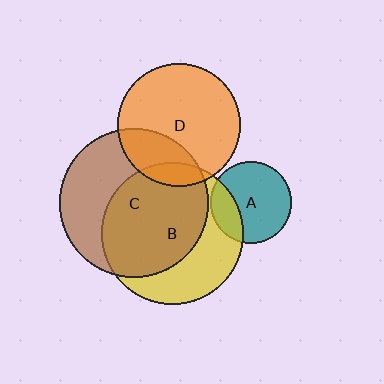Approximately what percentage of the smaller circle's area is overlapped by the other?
Approximately 10%.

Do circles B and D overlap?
Yes.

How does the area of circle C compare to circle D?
Approximately 1.5 times.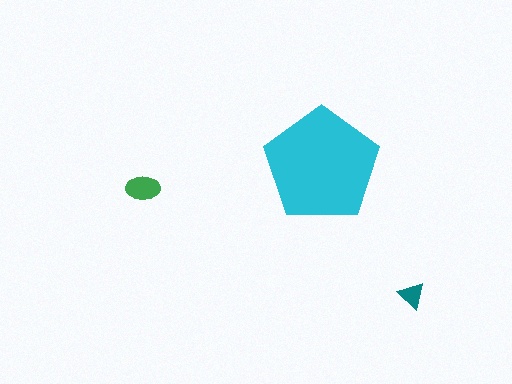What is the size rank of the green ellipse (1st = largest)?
2nd.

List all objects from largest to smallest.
The cyan pentagon, the green ellipse, the teal triangle.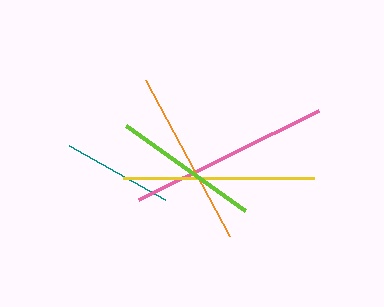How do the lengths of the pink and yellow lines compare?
The pink and yellow lines are approximately the same length.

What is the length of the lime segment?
The lime segment is approximately 146 pixels long.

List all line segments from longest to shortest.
From longest to shortest: pink, yellow, orange, lime, teal.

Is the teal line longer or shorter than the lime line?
The lime line is longer than the teal line.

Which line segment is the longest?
The pink line is the longest at approximately 200 pixels.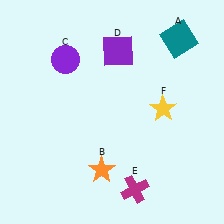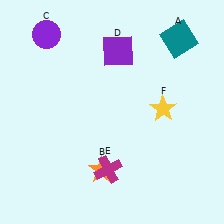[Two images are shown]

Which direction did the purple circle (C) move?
The purple circle (C) moved up.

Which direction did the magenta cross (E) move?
The magenta cross (E) moved left.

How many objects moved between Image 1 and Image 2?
2 objects moved between the two images.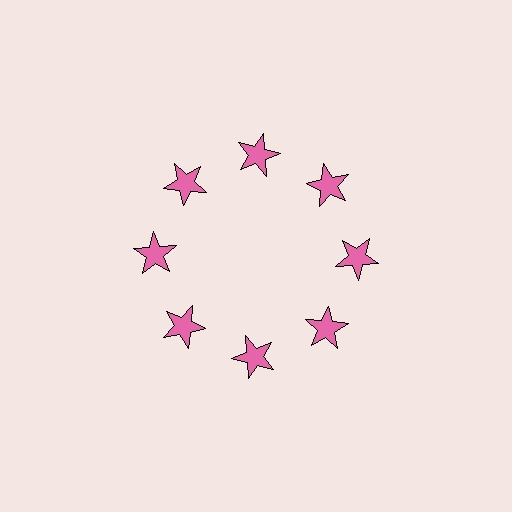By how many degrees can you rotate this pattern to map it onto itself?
The pattern maps onto itself every 45 degrees of rotation.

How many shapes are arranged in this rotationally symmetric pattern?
There are 8 shapes, arranged in 8 groups of 1.